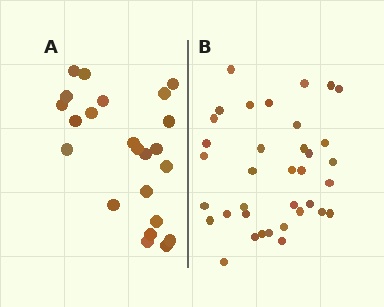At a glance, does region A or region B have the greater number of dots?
Region B (the right region) has more dots.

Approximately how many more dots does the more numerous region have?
Region B has approximately 15 more dots than region A.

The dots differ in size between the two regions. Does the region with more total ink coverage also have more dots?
No. Region A has more total ink coverage because its dots are larger, but region B actually contains more individual dots. Total area can be misleading — the number of items is what matters here.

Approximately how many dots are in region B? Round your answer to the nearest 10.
About 40 dots. (The exact count is 36, which rounds to 40.)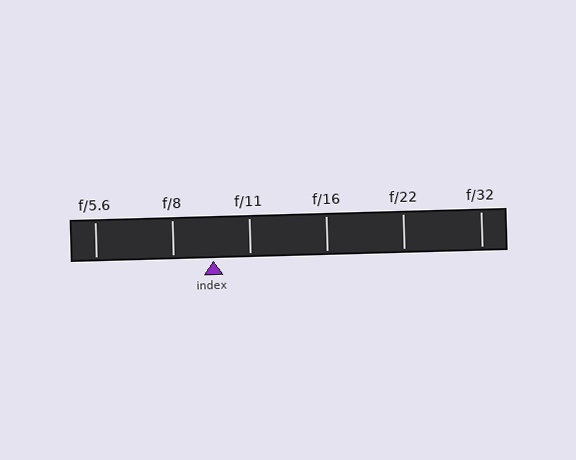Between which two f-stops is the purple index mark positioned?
The index mark is between f/8 and f/11.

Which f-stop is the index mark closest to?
The index mark is closest to f/11.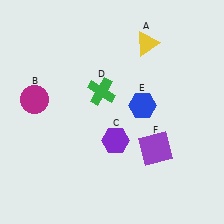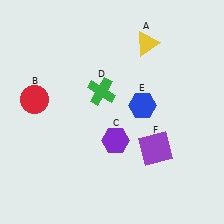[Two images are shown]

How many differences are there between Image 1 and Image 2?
There is 1 difference between the two images.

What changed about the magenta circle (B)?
In Image 1, B is magenta. In Image 2, it changed to red.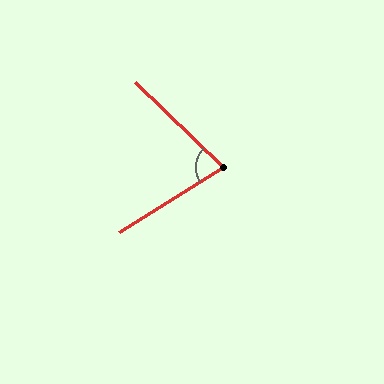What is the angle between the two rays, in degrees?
Approximately 76 degrees.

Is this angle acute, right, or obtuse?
It is acute.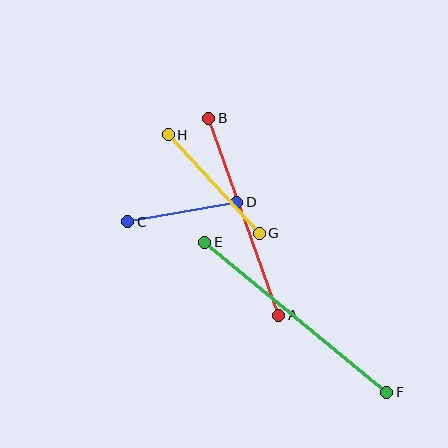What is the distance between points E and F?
The distance is approximately 236 pixels.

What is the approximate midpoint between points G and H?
The midpoint is at approximately (214, 184) pixels.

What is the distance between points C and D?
The distance is approximately 111 pixels.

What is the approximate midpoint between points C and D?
The midpoint is at approximately (182, 212) pixels.